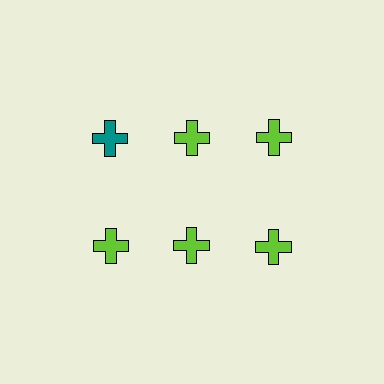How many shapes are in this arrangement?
There are 6 shapes arranged in a grid pattern.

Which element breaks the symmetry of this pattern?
The teal cross in the top row, leftmost column breaks the symmetry. All other shapes are lime crosses.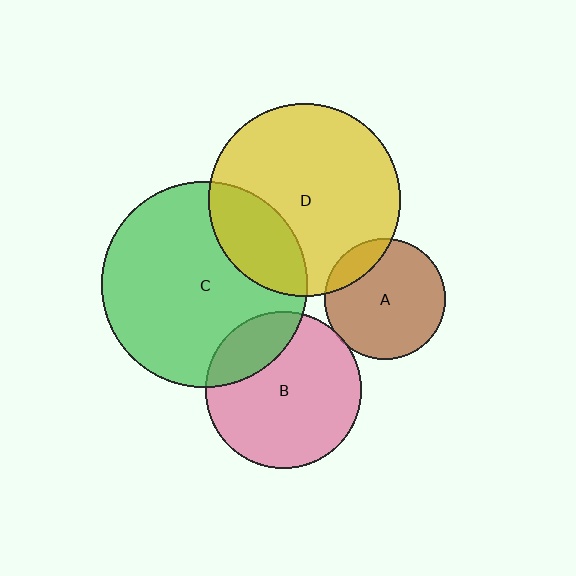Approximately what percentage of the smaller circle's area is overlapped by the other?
Approximately 25%.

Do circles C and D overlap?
Yes.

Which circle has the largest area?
Circle C (green).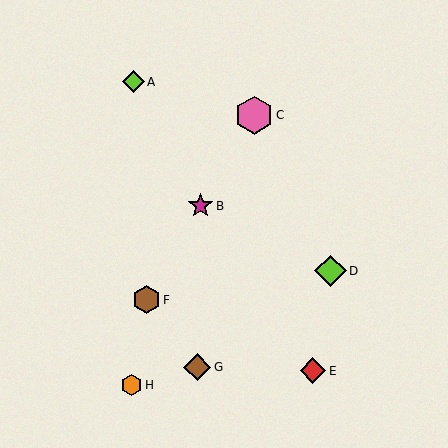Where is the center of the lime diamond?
The center of the lime diamond is at (331, 271).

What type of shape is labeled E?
Shape E is a red diamond.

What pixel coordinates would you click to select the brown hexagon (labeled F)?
Click at (146, 300) to select the brown hexagon F.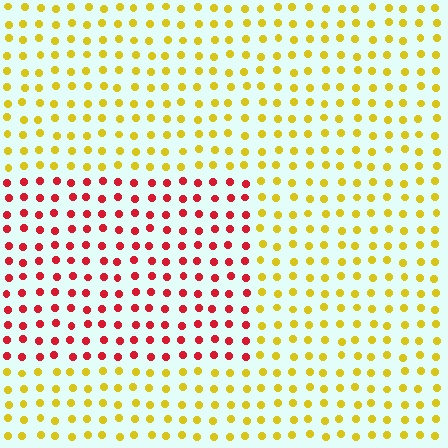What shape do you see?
I see a rectangle.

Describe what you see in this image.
The image is filled with small yellow elements in a uniform arrangement. A rectangle-shaped region is visible where the elements are tinted to a slightly different hue, forming a subtle color boundary.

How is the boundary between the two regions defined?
The boundary is defined purely by a slight shift in hue (about 61 degrees). Spacing, size, and orientation are identical on both sides.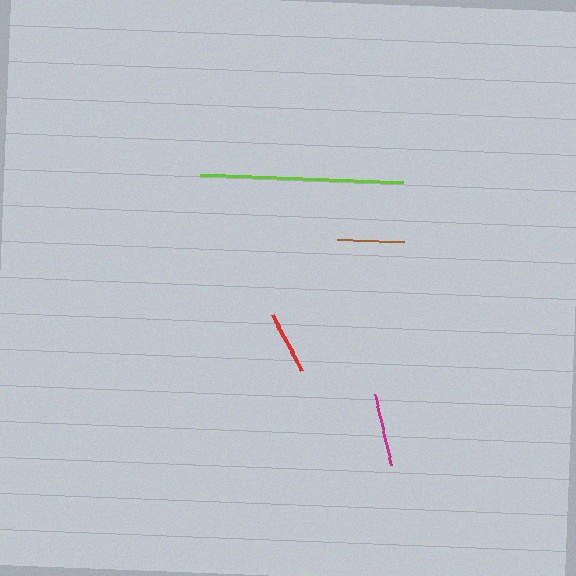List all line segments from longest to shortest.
From longest to shortest: lime, magenta, brown, red.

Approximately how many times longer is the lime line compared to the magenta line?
The lime line is approximately 2.8 times the length of the magenta line.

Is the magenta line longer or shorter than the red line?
The magenta line is longer than the red line.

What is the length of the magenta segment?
The magenta segment is approximately 72 pixels long.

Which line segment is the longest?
The lime line is the longest at approximately 203 pixels.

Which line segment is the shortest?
The red line is the shortest at approximately 62 pixels.